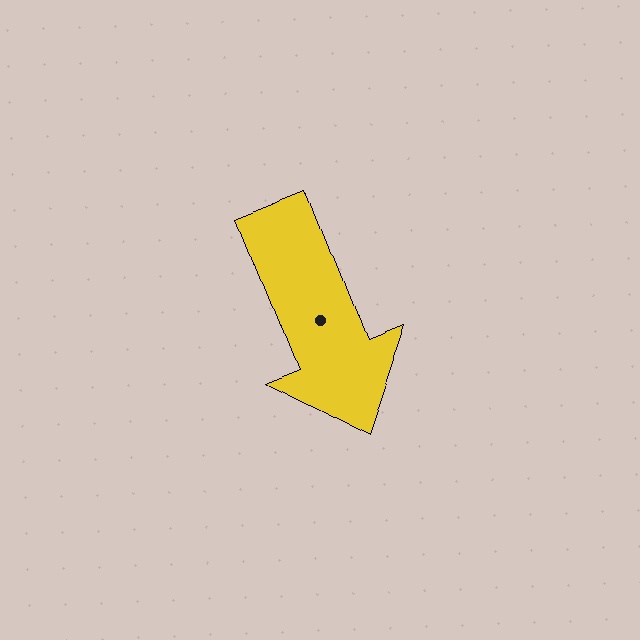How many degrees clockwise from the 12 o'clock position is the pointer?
Approximately 158 degrees.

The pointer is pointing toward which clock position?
Roughly 5 o'clock.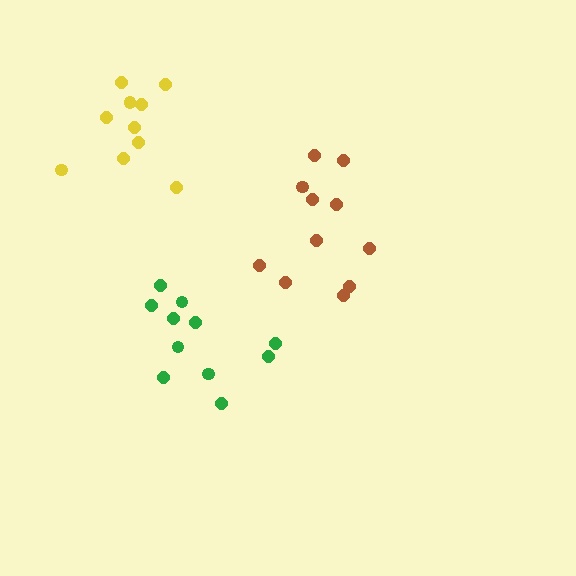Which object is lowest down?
The green cluster is bottommost.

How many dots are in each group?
Group 1: 11 dots, Group 2: 11 dots, Group 3: 10 dots (32 total).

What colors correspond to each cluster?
The clusters are colored: green, brown, yellow.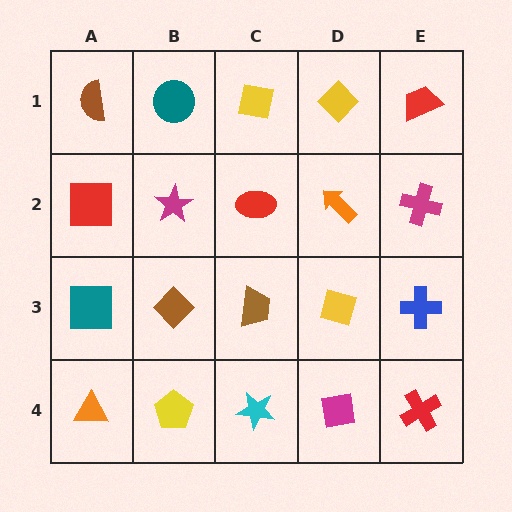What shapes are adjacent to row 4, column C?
A brown trapezoid (row 3, column C), a yellow pentagon (row 4, column B), a magenta square (row 4, column D).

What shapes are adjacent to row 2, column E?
A red trapezoid (row 1, column E), a blue cross (row 3, column E), an orange arrow (row 2, column D).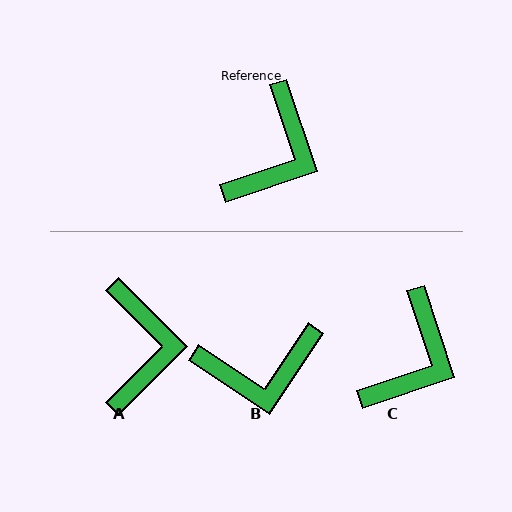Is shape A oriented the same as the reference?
No, it is off by about 26 degrees.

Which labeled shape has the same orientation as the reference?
C.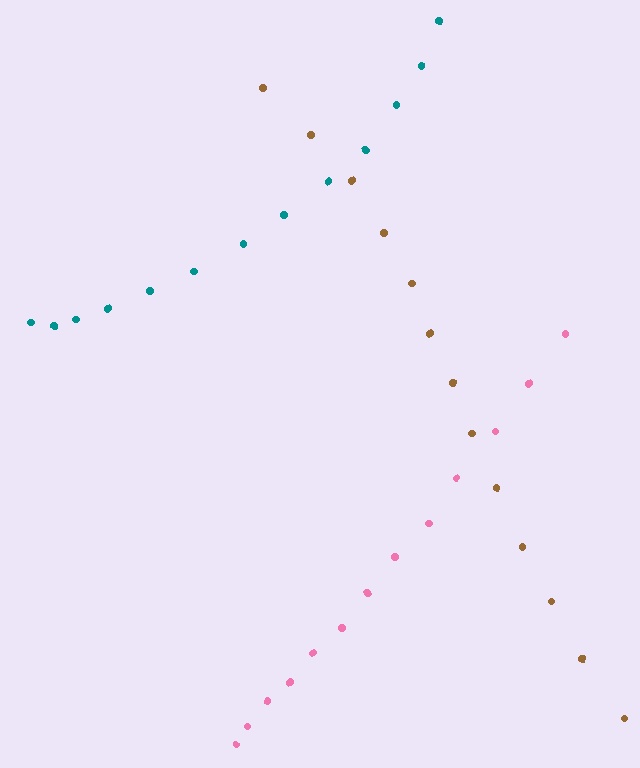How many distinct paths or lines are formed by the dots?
There are 3 distinct paths.